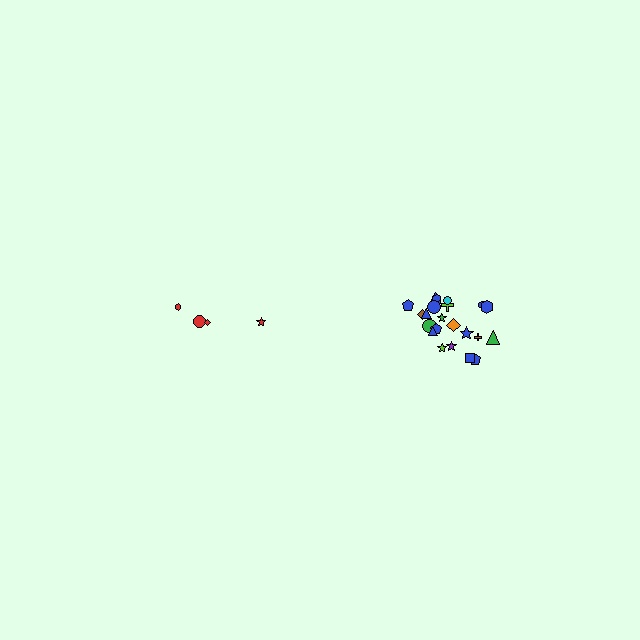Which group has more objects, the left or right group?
The right group.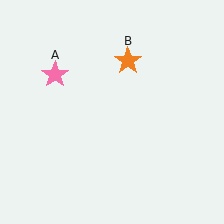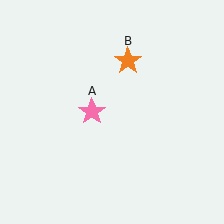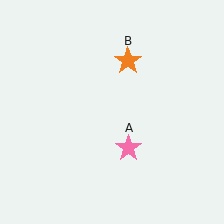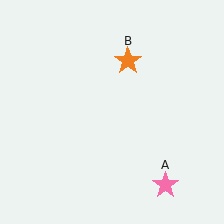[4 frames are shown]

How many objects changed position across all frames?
1 object changed position: pink star (object A).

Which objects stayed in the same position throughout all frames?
Orange star (object B) remained stationary.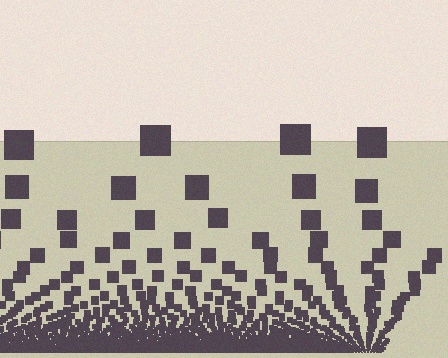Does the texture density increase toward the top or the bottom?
Density increases toward the bottom.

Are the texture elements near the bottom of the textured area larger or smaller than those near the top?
Smaller. The gradient is inverted — elements near the bottom are smaller and denser.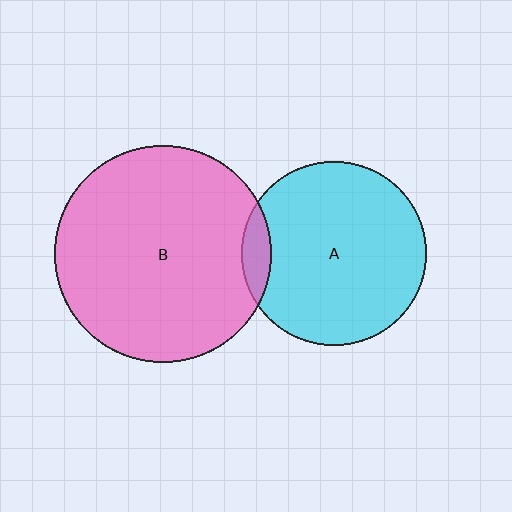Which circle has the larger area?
Circle B (pink).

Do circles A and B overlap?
Yes.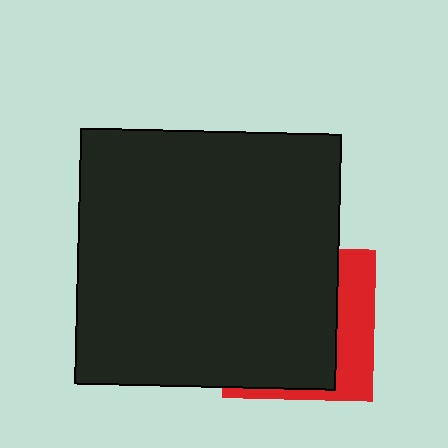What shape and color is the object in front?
The object in front is a black rectangle.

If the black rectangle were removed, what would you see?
You would see the complete red square.